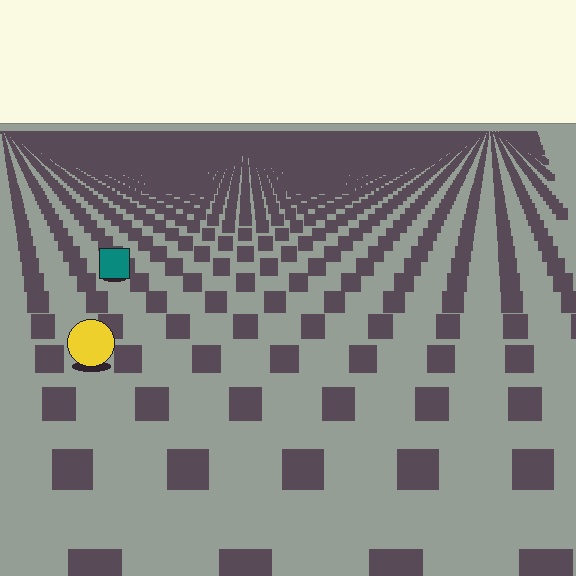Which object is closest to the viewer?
The yellow circle is closest. The texture marks near it are larger and more spread out.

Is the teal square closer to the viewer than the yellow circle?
No. The yellow circle is closer — you can tell from the texture gradient: the ground texture is coarser near it.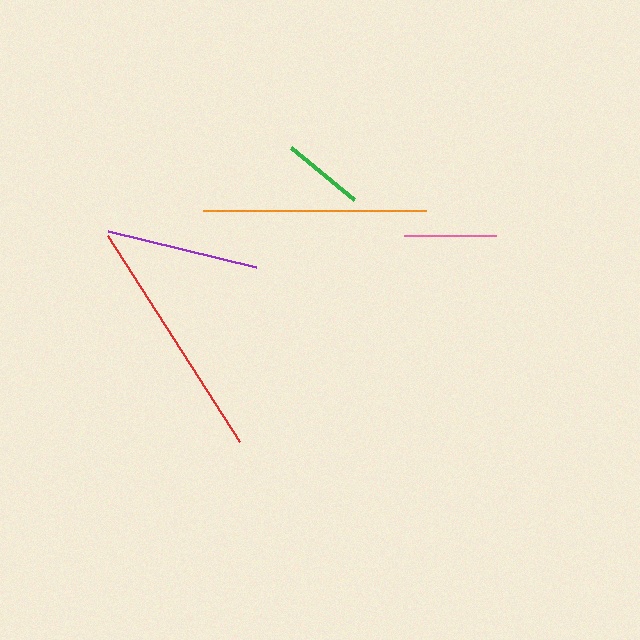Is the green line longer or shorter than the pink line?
The pink line is longer than the green line.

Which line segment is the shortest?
The green line is the shortest at approximately 82 pixels.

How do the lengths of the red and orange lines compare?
The red and orange lines are approximately the same length.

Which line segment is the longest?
The red line is the longest at approximately 245 pixels.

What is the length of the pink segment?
The pink segment is approximately 91 pixels long.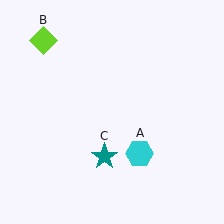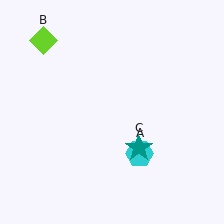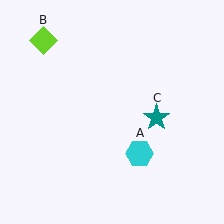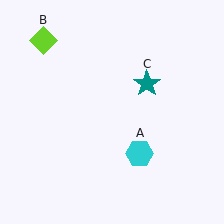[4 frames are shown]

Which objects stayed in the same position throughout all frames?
Cyan hexagon (object A) and lime diamond (object B) remained stationary.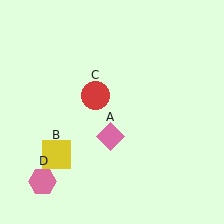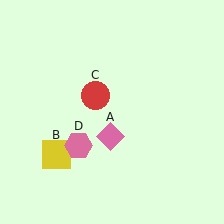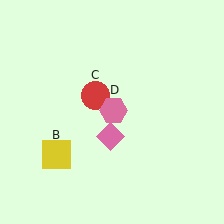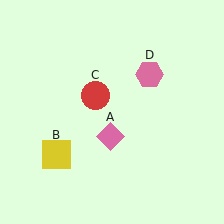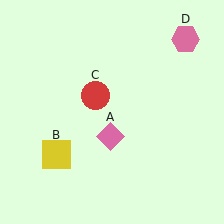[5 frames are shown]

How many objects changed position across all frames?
1 object changed position: pink hexagon (object D).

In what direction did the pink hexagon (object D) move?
The pink hexagon (object D) moved up and to the right.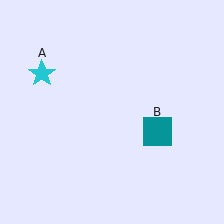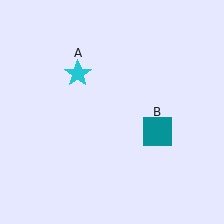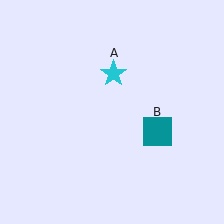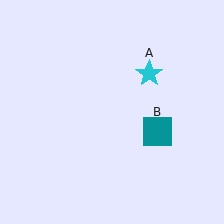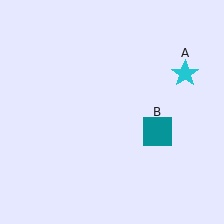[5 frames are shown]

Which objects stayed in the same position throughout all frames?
Teal square (object B) remained stationary.